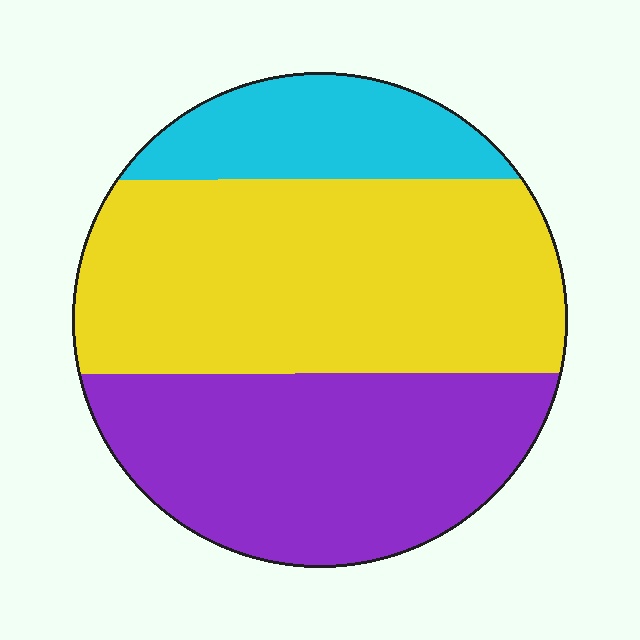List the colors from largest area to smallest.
From largest to smallest: yellow, purple, cyan.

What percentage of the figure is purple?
Purple covers around 35% of the figure.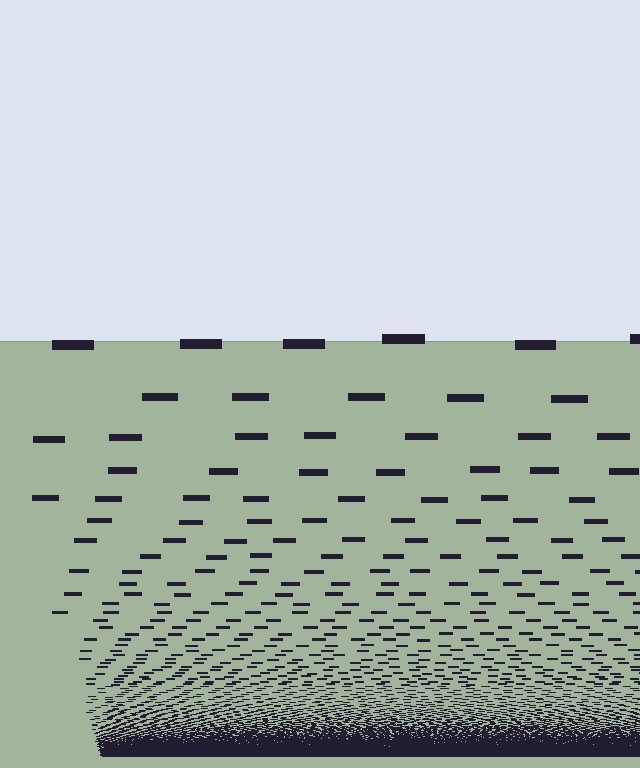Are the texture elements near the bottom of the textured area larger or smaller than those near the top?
Smaller. The gradient is inverted — elements near the bottom are smaller and denser.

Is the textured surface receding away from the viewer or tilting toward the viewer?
The surface appears to tilt toward the viewer. Texture elements get larger and sparser toward the top.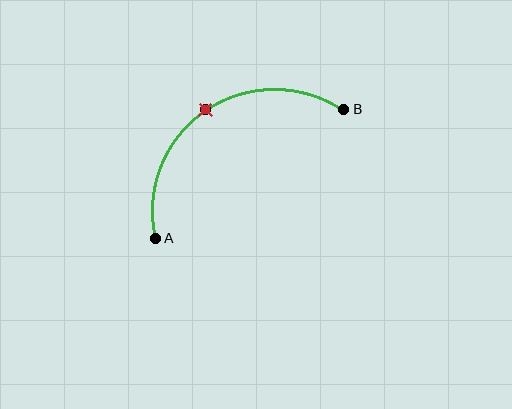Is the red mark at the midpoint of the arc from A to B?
Yes. The red mark lies on the arc at equal arc-length from both A and B — it is the arc midpoint.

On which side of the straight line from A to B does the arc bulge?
The arc bulges above and to the left of the straight line connecting A and B.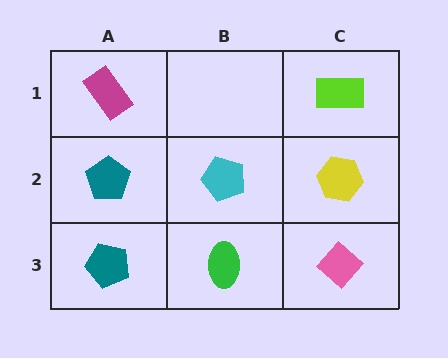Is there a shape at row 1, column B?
No, that cell is empty.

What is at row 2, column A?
A teal pentagon.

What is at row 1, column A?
A magenta rectangle.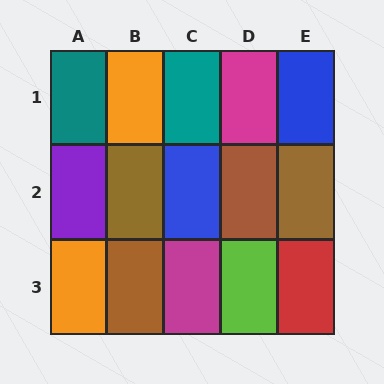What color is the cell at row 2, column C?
Blue.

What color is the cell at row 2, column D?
Brown.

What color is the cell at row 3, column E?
Red.